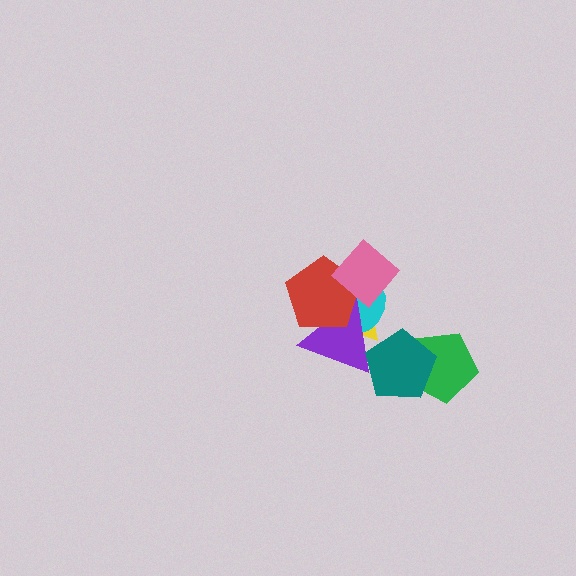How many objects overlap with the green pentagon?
1 object overlaps with the green pentagon.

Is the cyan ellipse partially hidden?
Yes, it is partially covered by another shape.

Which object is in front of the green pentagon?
The teal pentagon is in front of the green pentagon.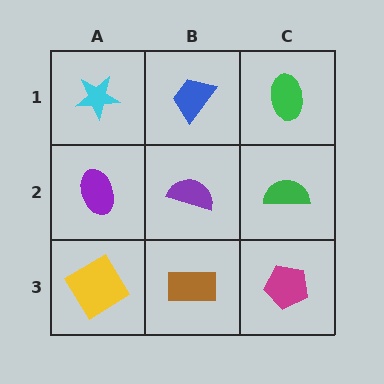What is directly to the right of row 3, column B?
A magenta pentagon.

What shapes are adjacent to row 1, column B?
A purple semicircle (row 2, column B), a cyan star (row 1, column A), a green ellipse (row 1, column C).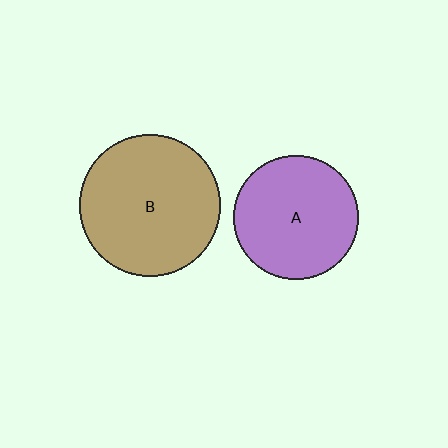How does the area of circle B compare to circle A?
Approximately 1.3 times.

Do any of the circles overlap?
No, none of the circles overlap.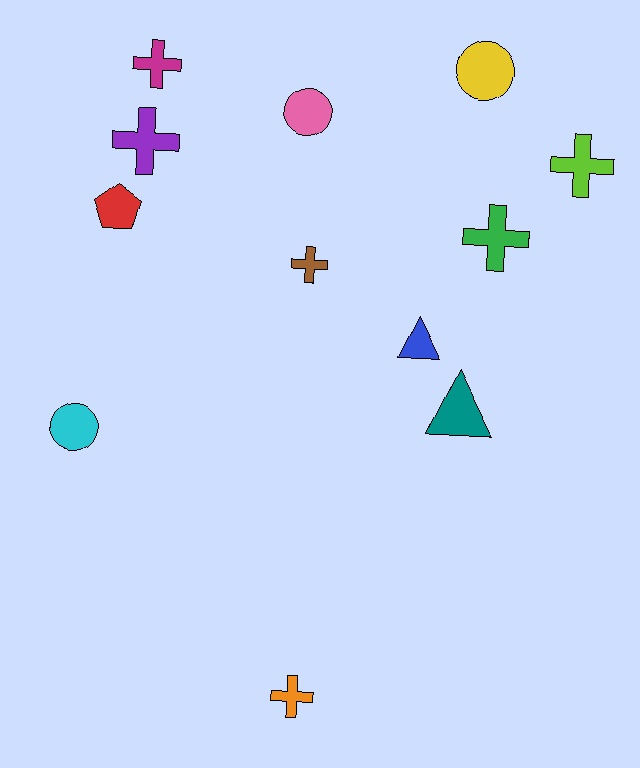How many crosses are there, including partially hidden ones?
There are 6 crosses.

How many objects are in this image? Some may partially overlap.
There are 12 objects.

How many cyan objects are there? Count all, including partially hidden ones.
There is 1 cyan object.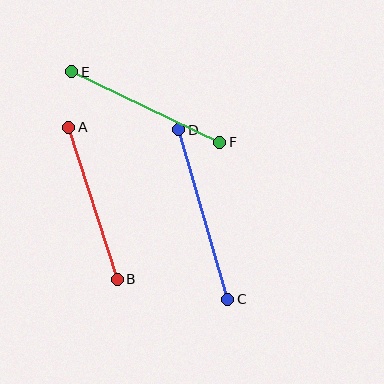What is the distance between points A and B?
The distance is approximately 160 pixels.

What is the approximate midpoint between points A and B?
The midpoint is at approximately (93, 203) pixels.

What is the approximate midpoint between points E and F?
The midpoint is at approximately (146, 107) pixels.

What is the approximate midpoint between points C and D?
The midpoint is at approximately (203, 214) pixels.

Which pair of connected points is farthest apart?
Points C and D are farthest apart.